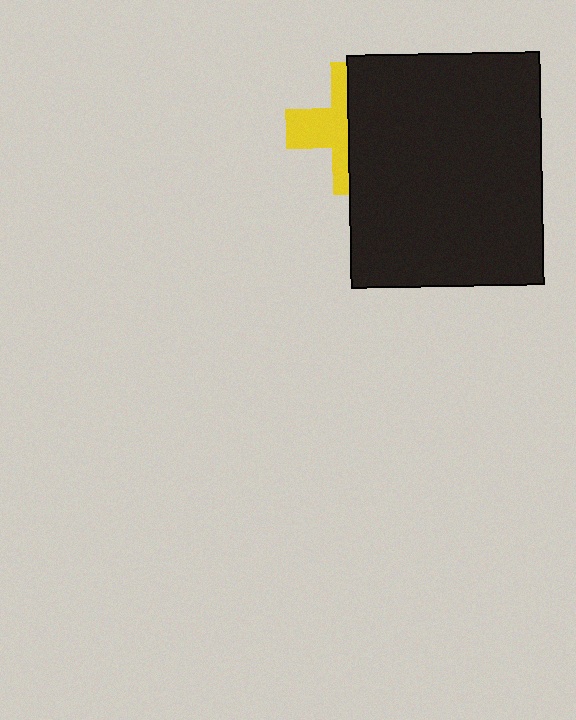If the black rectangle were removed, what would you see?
You would see the complete yellow cross.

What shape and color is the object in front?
The object in front is a black rectangle.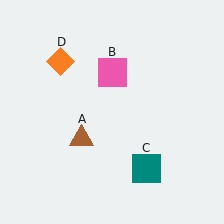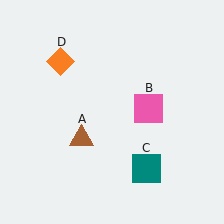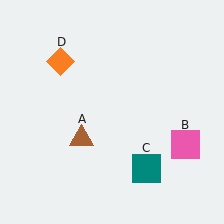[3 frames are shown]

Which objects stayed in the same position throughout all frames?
Brown triangle (object A) and teal square (object C) and orange diamond (object D) remained stationary.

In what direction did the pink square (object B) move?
The pink square (object B) moved down and to the right.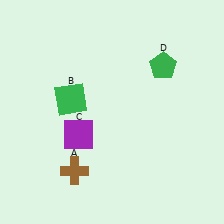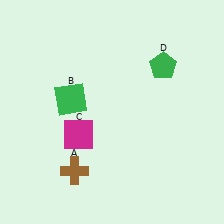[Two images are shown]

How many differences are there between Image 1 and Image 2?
There is 1 difference between the two images.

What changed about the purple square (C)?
In Image 1, C is purple. In Image 2, it changed to magenta.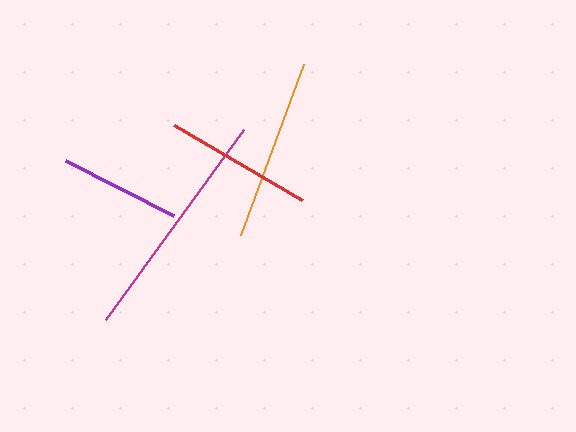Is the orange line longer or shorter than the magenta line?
The magenta line is longer than the orange line.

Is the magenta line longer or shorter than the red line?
The magenta line is longer than the red line.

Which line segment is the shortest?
The purple line is the shortest at approximately 122 pixels.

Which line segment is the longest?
The magenta line is the longest at approximately 235 pixels.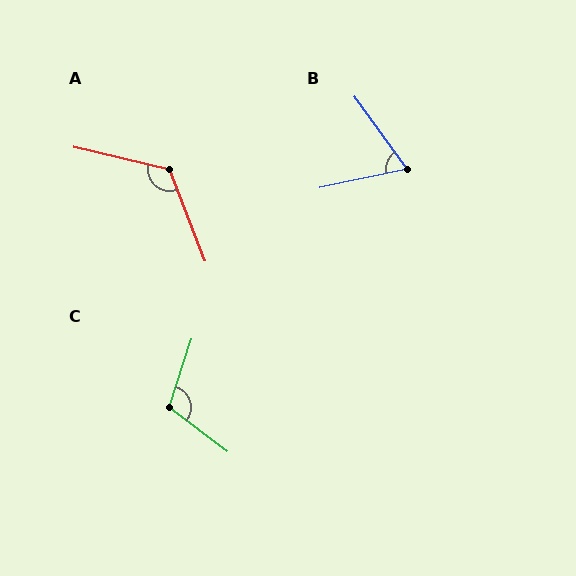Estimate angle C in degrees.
Approximately 110 degrees.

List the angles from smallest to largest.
B (66°), C (110°), A (124°).